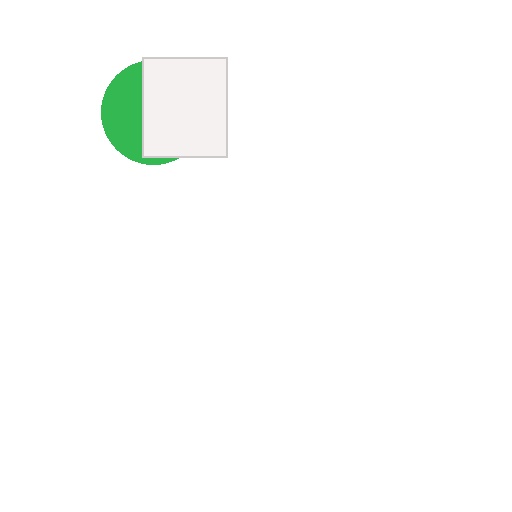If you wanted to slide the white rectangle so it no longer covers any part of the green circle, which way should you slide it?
Slide it right — that is the most direct way to separate the two shapes.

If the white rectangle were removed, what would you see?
You would see the complete green circle.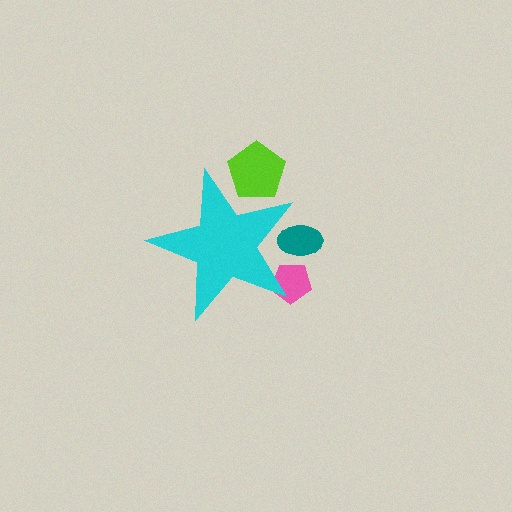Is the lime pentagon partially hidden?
Yes, the lime pentagon is partially hidden behind the cyan star.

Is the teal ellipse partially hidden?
Yes, the teal ellipse is partially hidden behind the cyan star.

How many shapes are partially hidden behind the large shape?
3 shapes are partially hidden.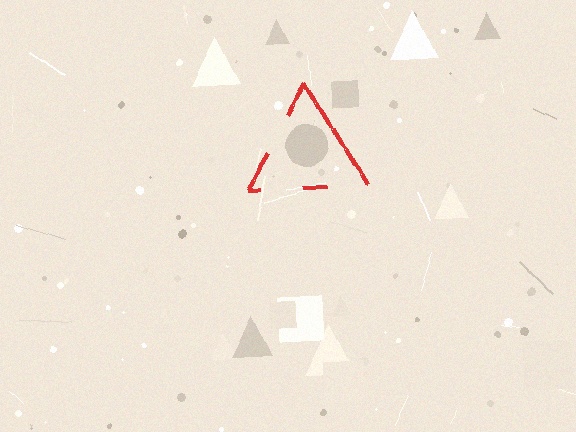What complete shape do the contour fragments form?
The contour fragments form a triangle.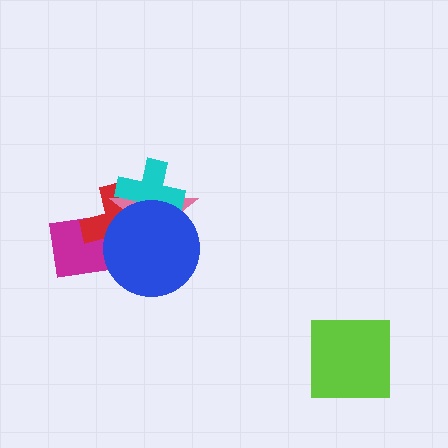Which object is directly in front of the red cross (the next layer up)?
The pink star is directly in front of the red cross.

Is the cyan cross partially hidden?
Yes, it is partially covered by another shape.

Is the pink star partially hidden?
Yes, it is partially covered by another shape.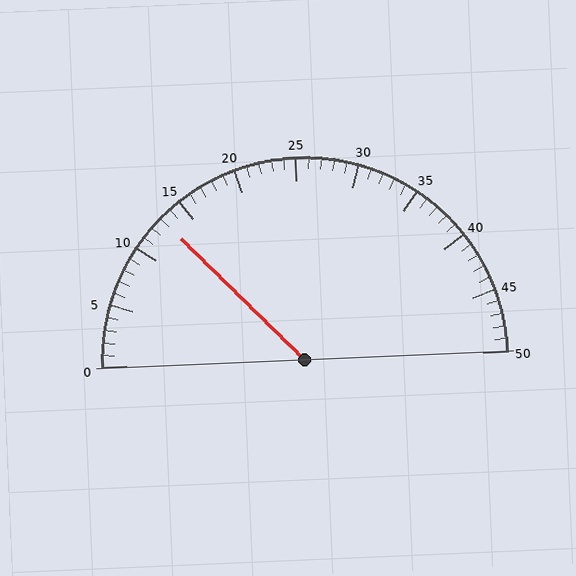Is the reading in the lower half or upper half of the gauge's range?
The reading is in the lower half of the range (0 to 50).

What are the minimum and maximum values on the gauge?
The gauge ranges from 0 to 50.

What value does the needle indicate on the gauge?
The needle indicates approximately 13.